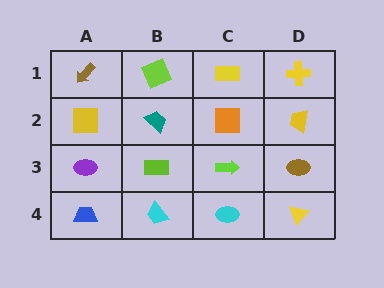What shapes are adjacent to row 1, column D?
A yellow trapezoid (row 2, column D), a yellow rectangle (row 1, column C).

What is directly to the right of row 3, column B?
A lime arrow.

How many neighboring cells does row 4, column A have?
2.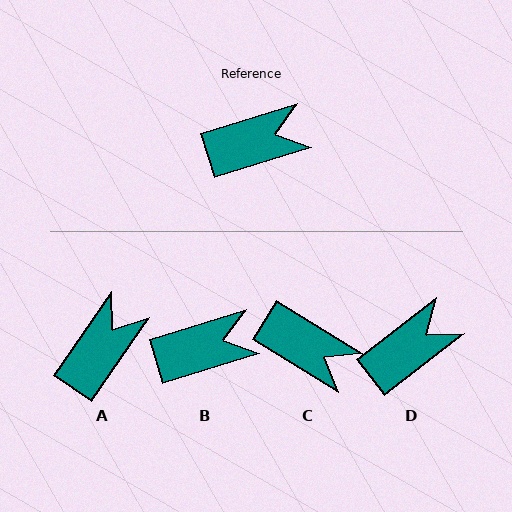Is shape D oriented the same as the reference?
No, it is off by about 20 degrees.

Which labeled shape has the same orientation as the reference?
B.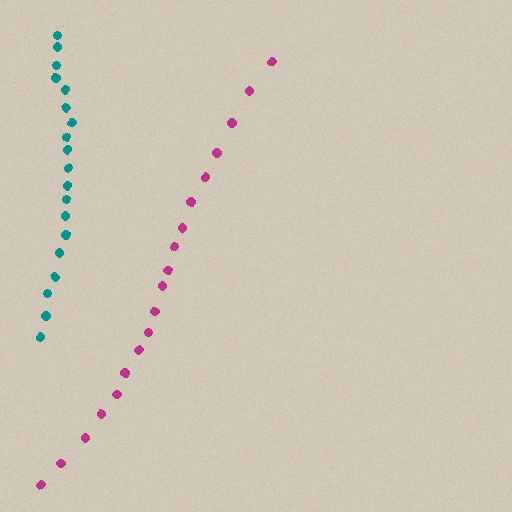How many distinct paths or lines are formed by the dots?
There are 2 distinct paths.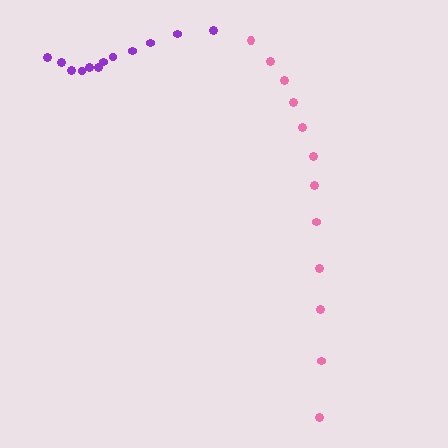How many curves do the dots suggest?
There are 2 distinct paths.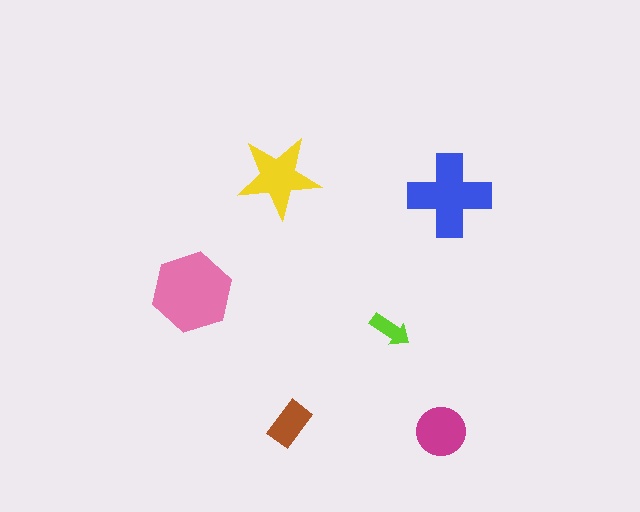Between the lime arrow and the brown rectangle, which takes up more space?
The brown rectangle.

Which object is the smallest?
The lime arrow.